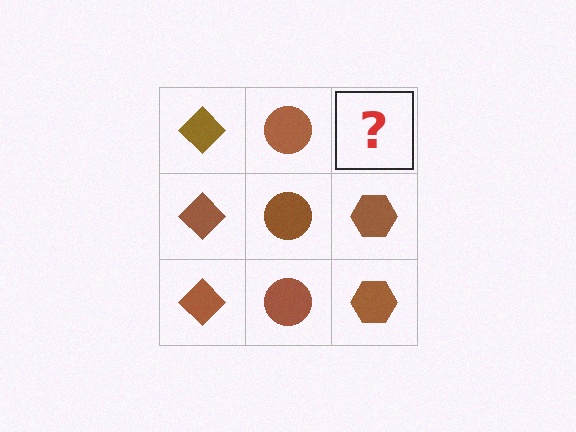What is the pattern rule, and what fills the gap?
The rule is that each column has a consistent shape. The gap should be filled with a brown hexagon.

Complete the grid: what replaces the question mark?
The question mark should be replaced with a brown hexagon.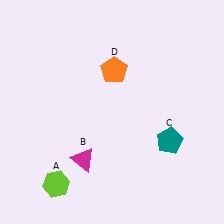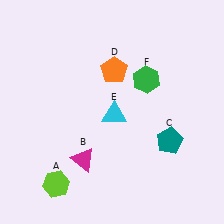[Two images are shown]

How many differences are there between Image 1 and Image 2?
There are 2 differences between the two images.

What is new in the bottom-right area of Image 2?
A cyan triangle (E) was added in the bottom-right area of Image 2.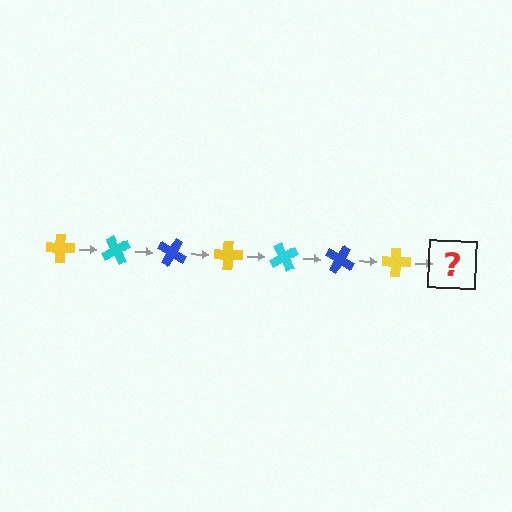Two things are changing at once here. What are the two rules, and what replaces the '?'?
The two rules are that it rotates 60 degrees each step and the color cycles through yellow, cyan, and blue. The '?' should be a cyan cross, rotated 420 degrees from the start.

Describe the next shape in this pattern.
It should be a cyan cross, rotated 420 degrees from the start.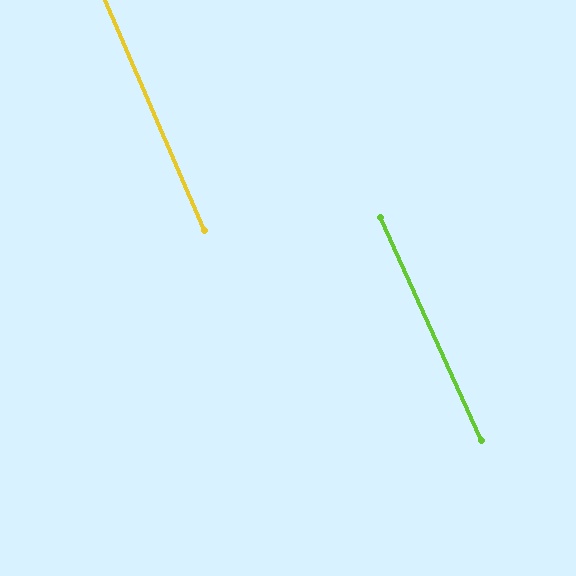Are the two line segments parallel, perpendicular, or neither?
Parallel — their directions differ by only 1.1°.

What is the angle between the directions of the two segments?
Approximately 1 degree.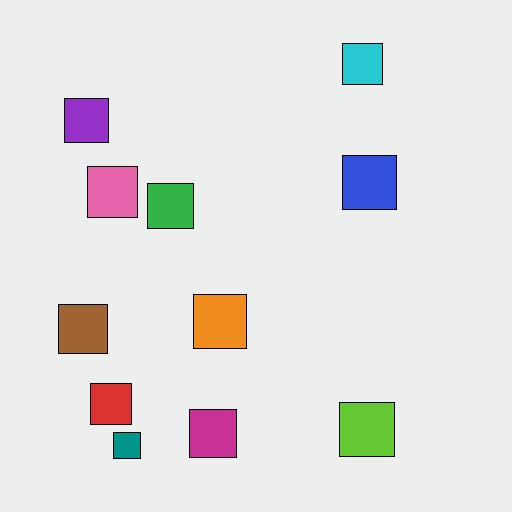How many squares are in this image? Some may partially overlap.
There are 11 squares.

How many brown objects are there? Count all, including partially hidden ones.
There is 1 brown object.